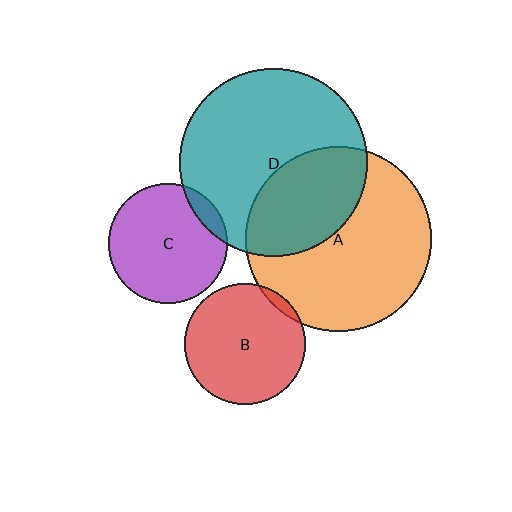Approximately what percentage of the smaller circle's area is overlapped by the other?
Approximately 35%.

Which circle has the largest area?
Circle D (teal).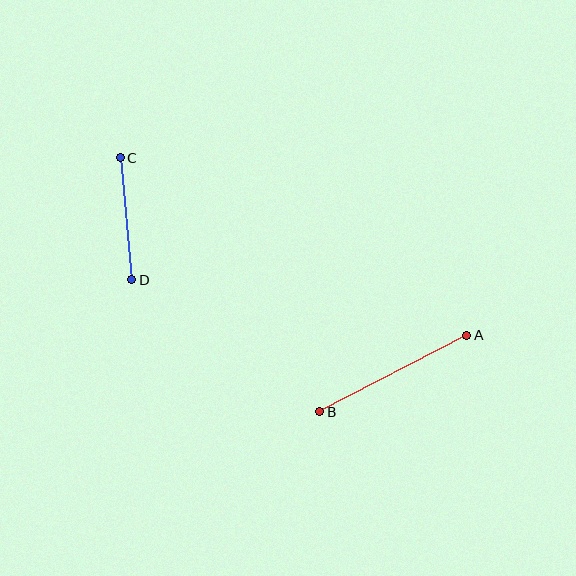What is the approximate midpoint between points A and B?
The midpoint is at approximately (393, 373) pixels.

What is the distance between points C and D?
The distance is approximately 122 pixels.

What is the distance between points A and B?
The distance is approximately 165 pixels.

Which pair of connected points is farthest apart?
Points A and B are farthest apart.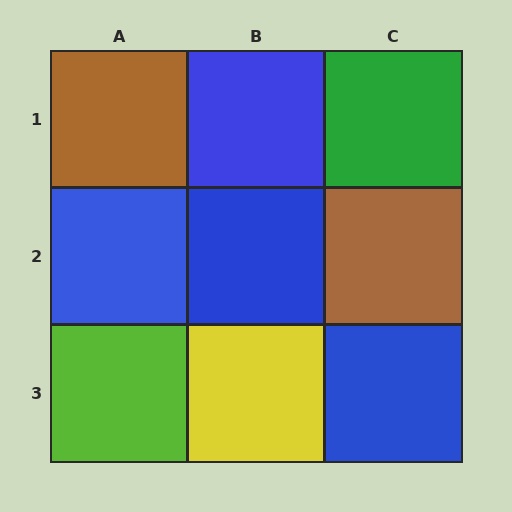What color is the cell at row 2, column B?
Blue.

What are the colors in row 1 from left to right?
Brown, blue, green.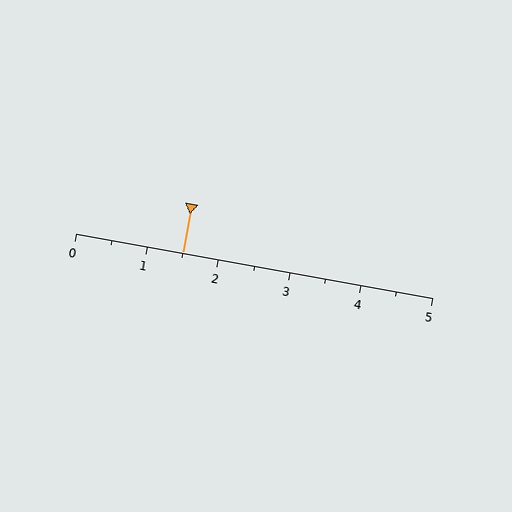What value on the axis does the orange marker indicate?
The marker indicates approximately 1.5.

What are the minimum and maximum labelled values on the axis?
The axis runs from 0 to 5.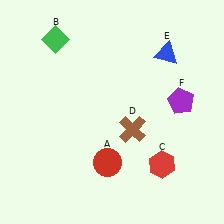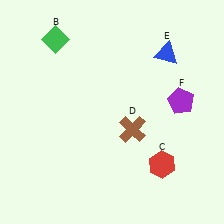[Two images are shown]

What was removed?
The red circle (A) was removed in Image 2.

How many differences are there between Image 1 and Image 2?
There is 1 difference between the two images.